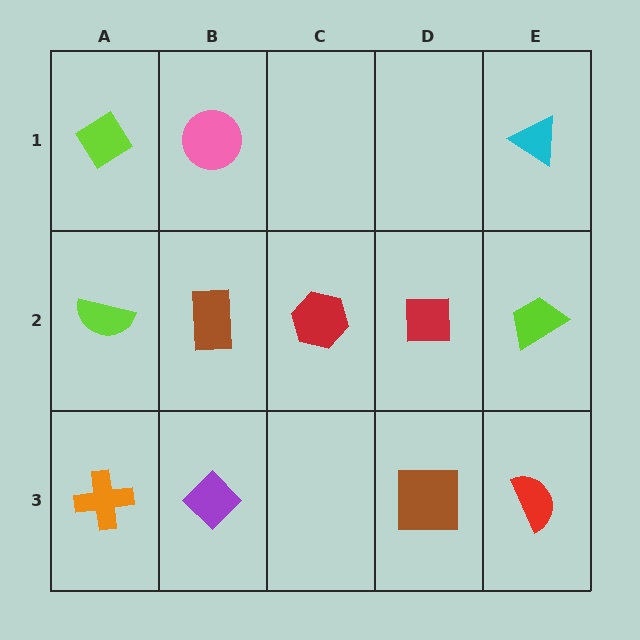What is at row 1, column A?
A lime diamond.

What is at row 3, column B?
A purple diamond.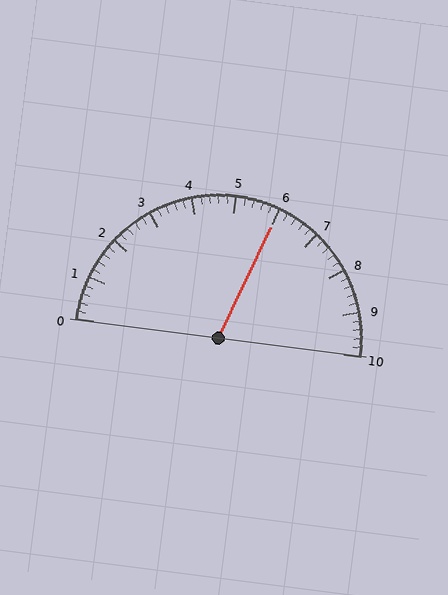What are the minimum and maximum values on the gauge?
The gauge ranges from 0 to 10.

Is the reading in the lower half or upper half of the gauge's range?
The reading is in the upper half of the range (0 to 10).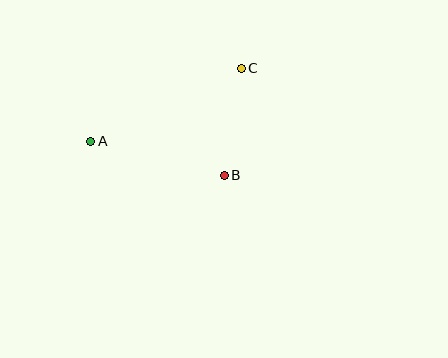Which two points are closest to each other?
Points B and C are closest to each other.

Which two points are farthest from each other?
Points A and C are farthest from each other.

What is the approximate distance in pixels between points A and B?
The distance between A and B is approximately 138 pixels.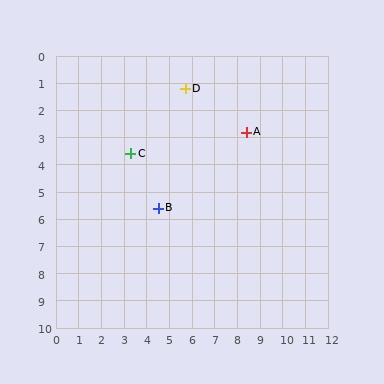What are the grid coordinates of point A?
Point A is at approximately (8.4, 2.8).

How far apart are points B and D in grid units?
Points B and D are about 4.6 grid units apart.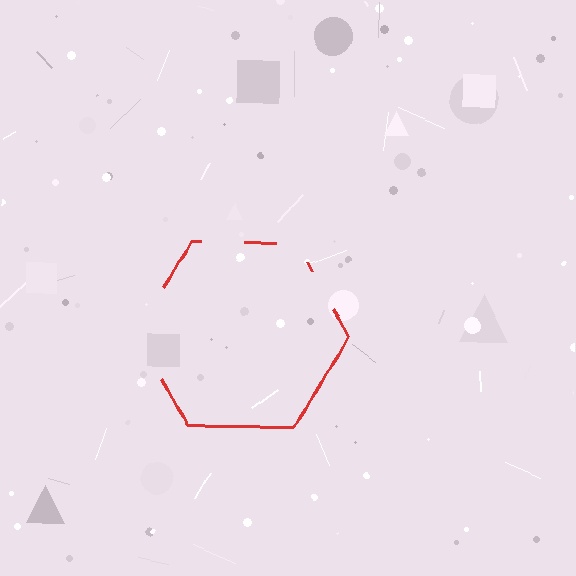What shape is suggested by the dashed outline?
The dashed outline suggests a hexagon.